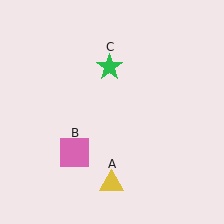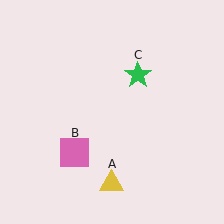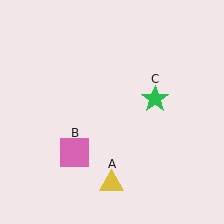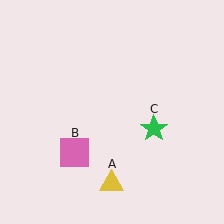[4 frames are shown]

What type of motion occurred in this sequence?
The green star (object C) rotated clockwise around the center of the scene.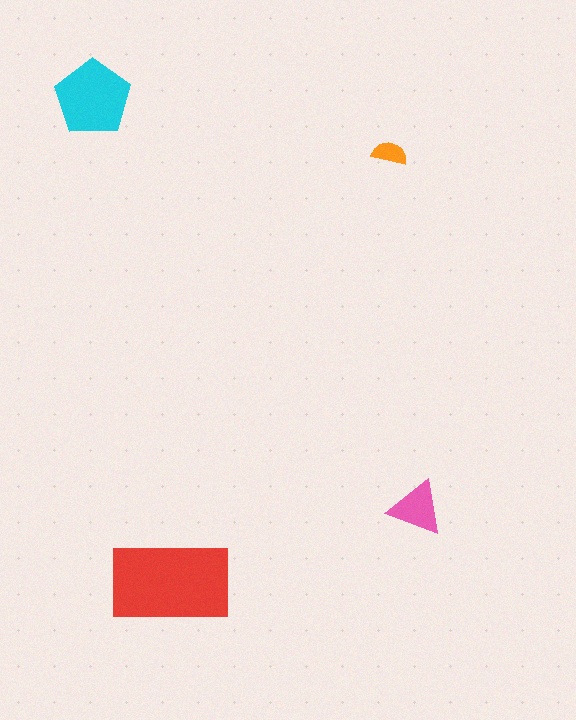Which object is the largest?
The red rectangle.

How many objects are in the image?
There are 4 objects in the image.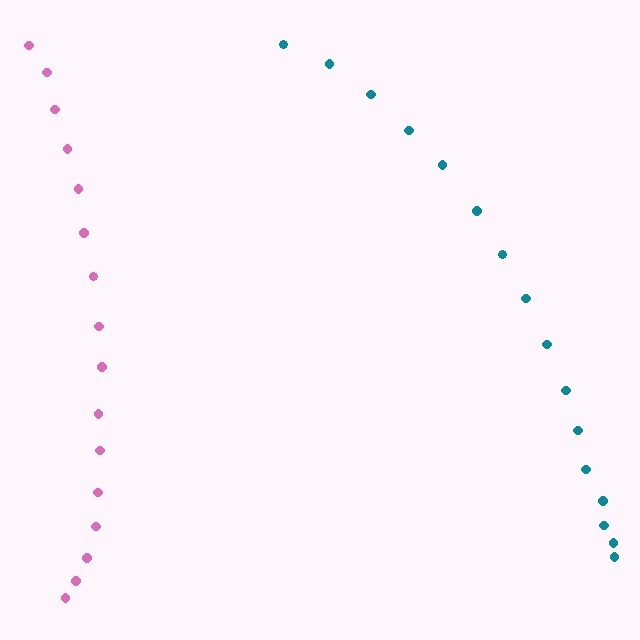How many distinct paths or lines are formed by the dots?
There are 2 distinct paths.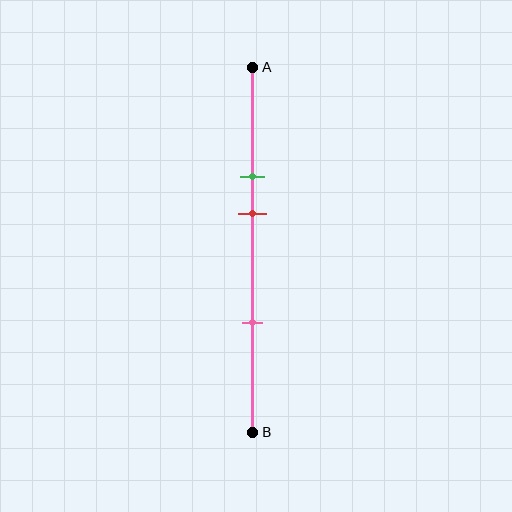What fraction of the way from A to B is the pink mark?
The pink mark is approximately 70% (0.7) of the way from A to B.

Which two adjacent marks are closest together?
The green and red marks are the closest adjacent pair.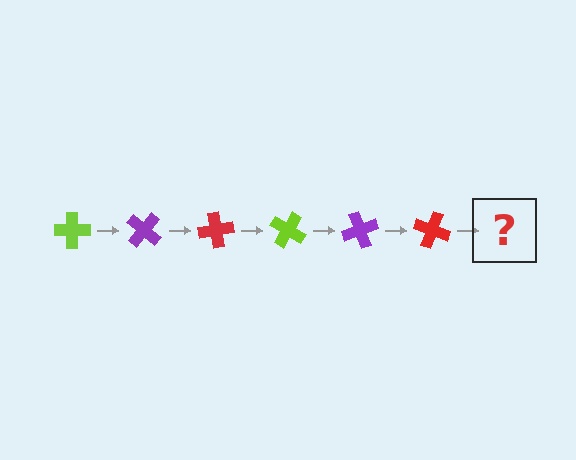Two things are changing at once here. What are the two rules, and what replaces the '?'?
The two rules are that it rotates 40 degrees each step and the color cycles through lime, purple, and red. The '?' should be a lime cross, rotated 240 degrees from the start.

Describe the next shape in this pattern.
It should be a lime cross, rotated 240 degrees from the start.